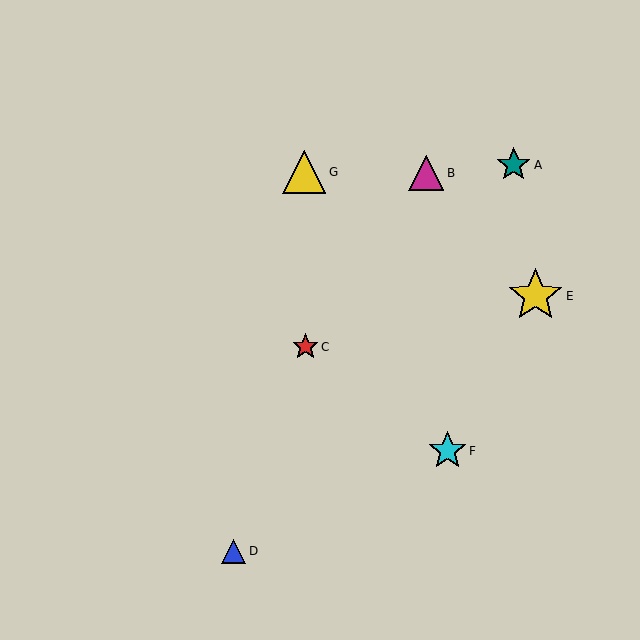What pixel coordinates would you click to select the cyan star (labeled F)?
Click at (447, 451) to select the cyan star F.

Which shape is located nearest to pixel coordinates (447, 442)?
The cyan star (labeled F) at (447, 451) is nearest to that location.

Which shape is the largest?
The yellow star (labeled E) is the largest.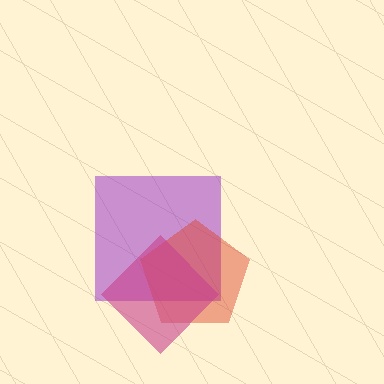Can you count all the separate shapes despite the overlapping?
Yes, there are 3 separate shapes.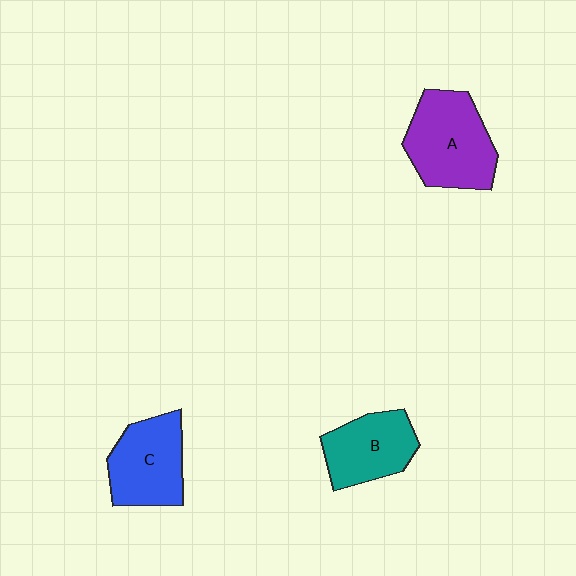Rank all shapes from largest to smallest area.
From largest to smallest: A (purple), C (blue), B (teal).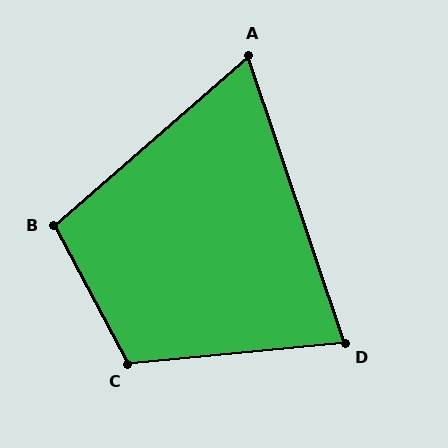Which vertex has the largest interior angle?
C, at approximately 112 degrees.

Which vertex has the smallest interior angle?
A, at approximately 68 degrees.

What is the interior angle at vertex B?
Approximately 103 degrees (obtuse).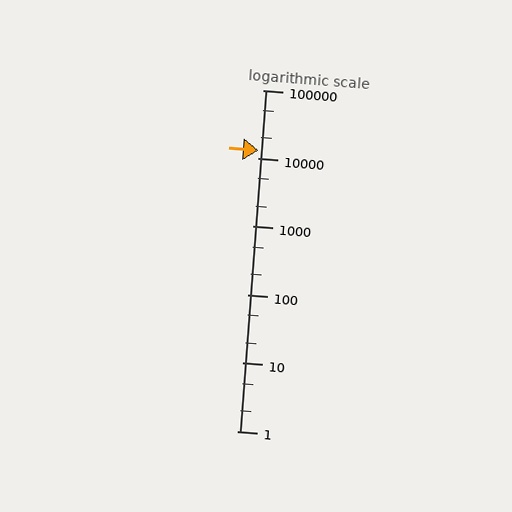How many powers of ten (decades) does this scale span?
The scale spans 5 decades, from 1 to 100000.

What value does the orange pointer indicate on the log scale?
The pointer indicates approximately 13000.